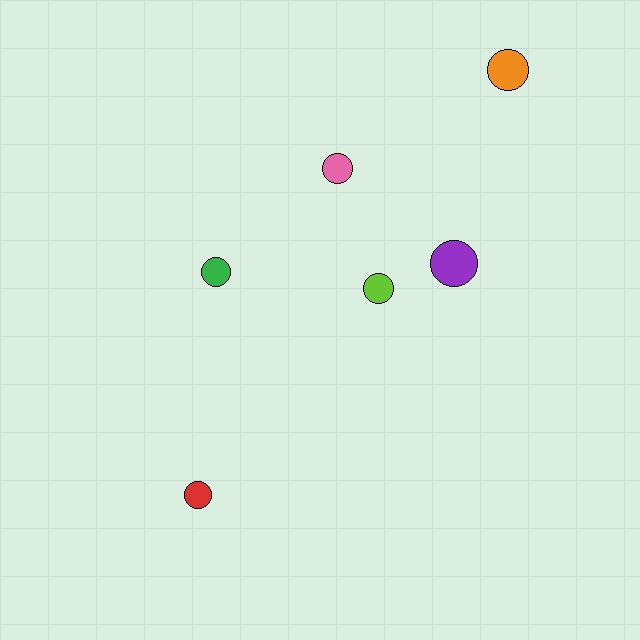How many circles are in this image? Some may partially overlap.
There are 6 circles.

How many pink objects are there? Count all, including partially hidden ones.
There is 1 pink object.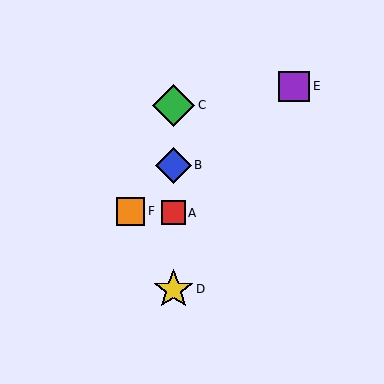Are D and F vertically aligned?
No, D is at x≈173 and F is at x≈131.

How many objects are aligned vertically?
4 objects (A, B, C, D) are aligned vertically.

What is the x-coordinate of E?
Object E is at x≈294.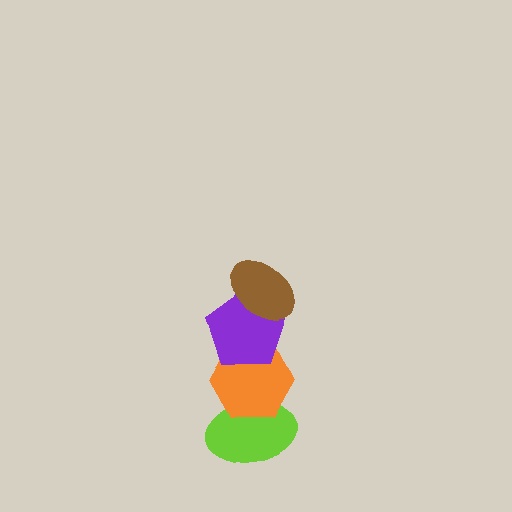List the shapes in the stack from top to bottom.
From top to bottom: the brown ellipse, the purple pentagon, the orange hexagon, the lime ellipse.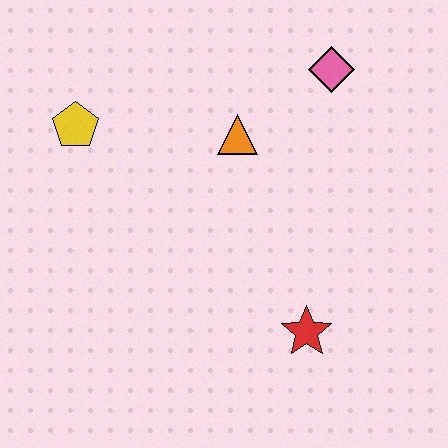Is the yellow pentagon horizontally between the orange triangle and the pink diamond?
No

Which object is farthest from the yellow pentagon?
The red star is farthest from the yellow pentagon.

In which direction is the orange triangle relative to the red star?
The orange triangle is above the red star.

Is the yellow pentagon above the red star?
Yes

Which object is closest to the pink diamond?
The orange triangle is closest to the pink diamond.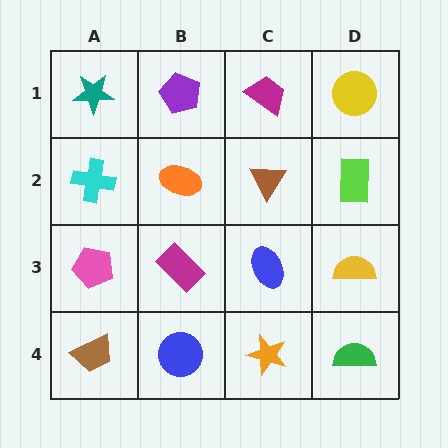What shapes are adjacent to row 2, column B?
A purple pentagon (row 1, column B), a magenta rectangle (row 3, column B), a cyan cross (row 2, column A), a brown triangle (row 2, column C).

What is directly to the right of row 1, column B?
A magenta trapezoid.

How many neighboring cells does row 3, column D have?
3.